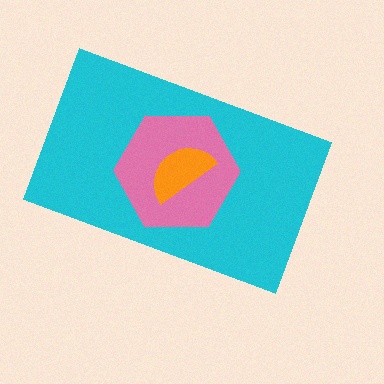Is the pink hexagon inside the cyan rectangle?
Yes.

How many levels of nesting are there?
3.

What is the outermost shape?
The cyan rectangle.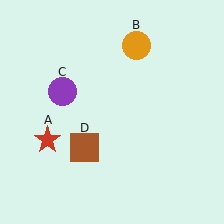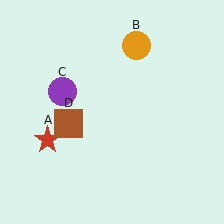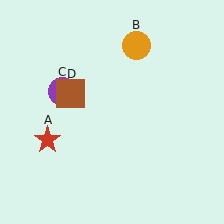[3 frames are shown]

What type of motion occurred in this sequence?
The brown square (object D) rotated clockwise around the center of the scene.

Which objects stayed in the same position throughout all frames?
Red star (object A) and orange circle (object B) and purple circle (object C) remained stationary.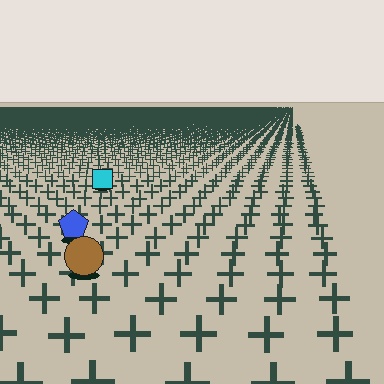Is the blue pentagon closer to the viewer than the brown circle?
No. The brown circle is closer — you can tell from the texture gradient: the ground texture is coarser near it.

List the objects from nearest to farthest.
From nearest to farthest: the brown circle, the blue pentagon, the cyan square.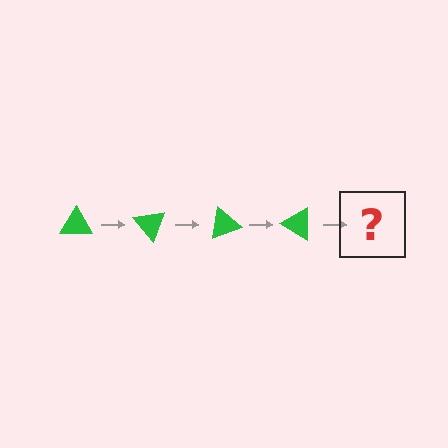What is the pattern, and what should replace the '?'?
The pattern is that the triangle rotates 50 degrees each step. The '?' should be a green triangle rotated 200 degrees.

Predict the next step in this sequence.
The next step is a green triangle rotated 200 degrees.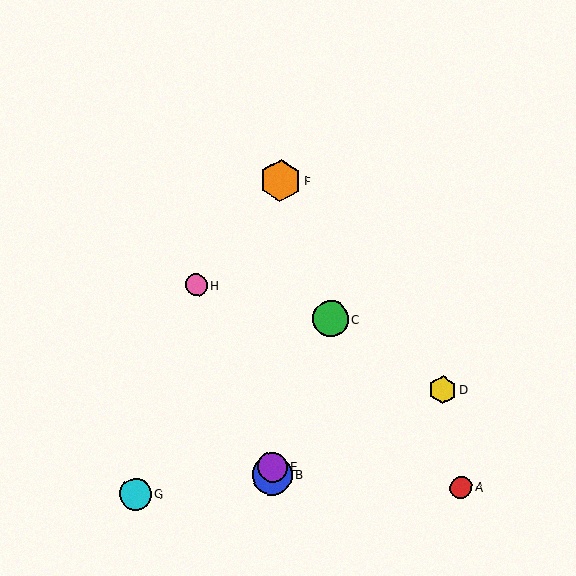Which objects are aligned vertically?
Objects B, E, F are aligned vertically.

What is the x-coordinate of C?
Object C is at x≈330.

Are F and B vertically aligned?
Yes, both are at x≈280.